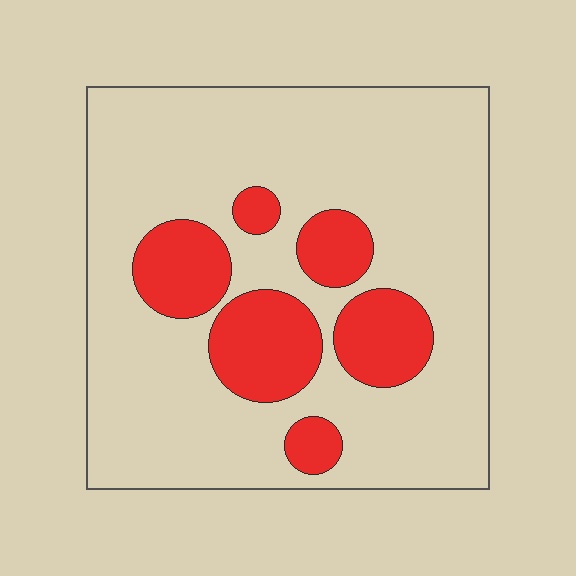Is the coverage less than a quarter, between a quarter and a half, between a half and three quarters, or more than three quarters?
Less than a quarter.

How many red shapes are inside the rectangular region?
6.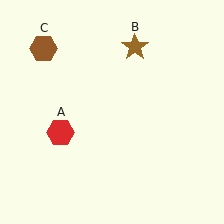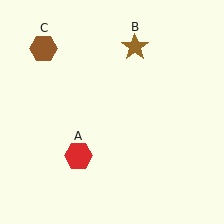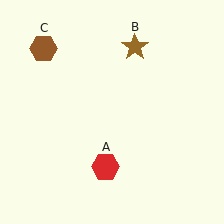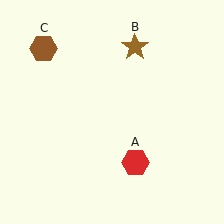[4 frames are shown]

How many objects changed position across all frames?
1 object changed position: red hexagon (object A).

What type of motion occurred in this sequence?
The red hexagon (object A) rotated counterclockwise around the center of the scene.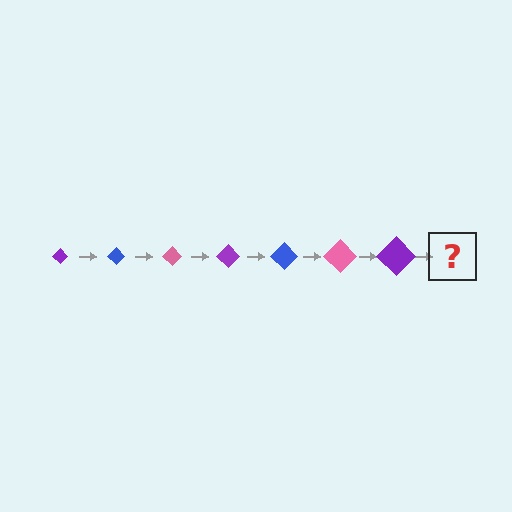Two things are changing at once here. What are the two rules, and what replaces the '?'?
The two rules are that the diamond grows larger each step and the color cycles through purple, blue, and pink. The '?' should be a blue diamond, larger than the previous one.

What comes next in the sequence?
The next element should be a blue diamond, larger than the previous one.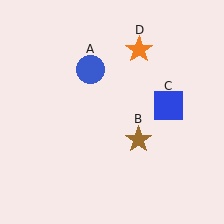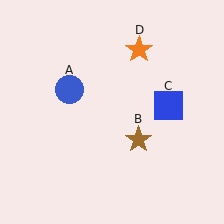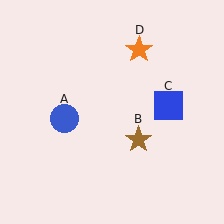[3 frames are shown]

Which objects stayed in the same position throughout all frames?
Brown star (object B) and blue square (object C) and orange star (object D) remained stationary.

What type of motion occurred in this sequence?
The blue circle (object A) rotated counterclockwise around the center of the scene.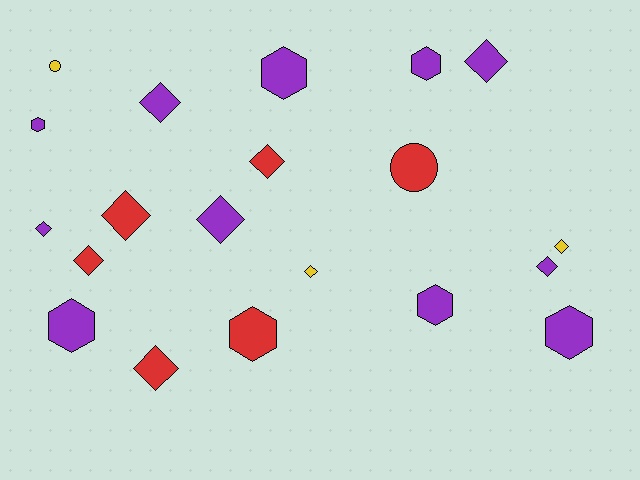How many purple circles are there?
There are no purple circles.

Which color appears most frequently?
Purple, with 11 objects.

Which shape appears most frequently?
Diamond, with 11 objects.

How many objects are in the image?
There are 20 objects.